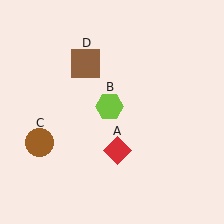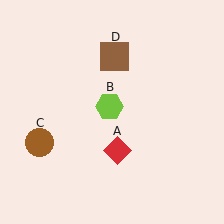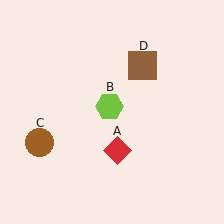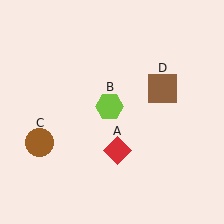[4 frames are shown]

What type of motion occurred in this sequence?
The brown square (object D) rotated clockwise around the center of the scene.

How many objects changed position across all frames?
1 object changed position: brown square (object D).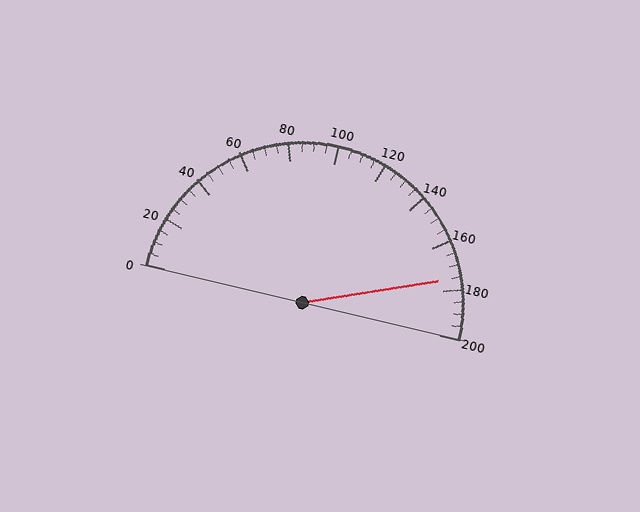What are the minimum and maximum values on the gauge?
The gauge ranges from 0 to 200.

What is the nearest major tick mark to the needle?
The nearest major tick mark is 180.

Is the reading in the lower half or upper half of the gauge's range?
The reading is in the upper half of the range (0 to 200).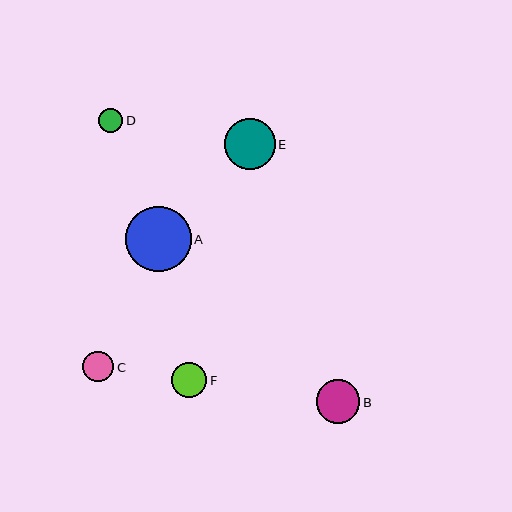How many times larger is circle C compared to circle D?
Circle C is approximately 1.3 times the size of circle D.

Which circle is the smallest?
Circle D is the smallest with a size of approximately 24 pixels.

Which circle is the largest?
Circle A is the largest with a size of approximately 66 pixels.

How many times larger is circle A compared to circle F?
Circle A is approximately 1.9 times the size of circle F.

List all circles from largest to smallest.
From largest to smallest: A, E, B, F, C, D.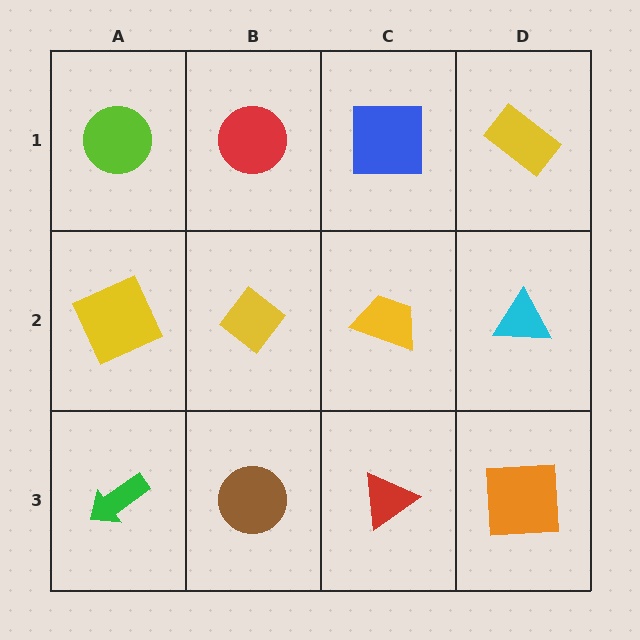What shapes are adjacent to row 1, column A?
A yellow square (row 2, column A), a red circle (row 1, column B).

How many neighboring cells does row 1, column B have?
3.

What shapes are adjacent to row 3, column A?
A yellow square (row 2, column A), a brown circle (row 3, column B).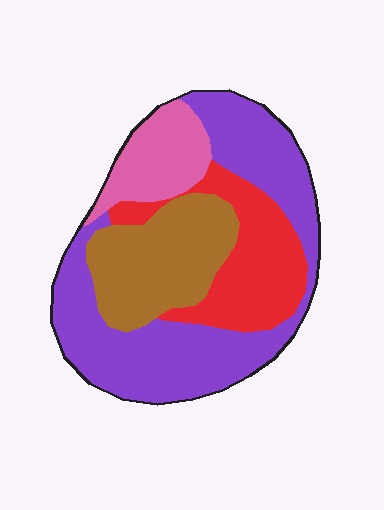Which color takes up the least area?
Pink, at roughly 15%.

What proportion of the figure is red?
Red takes up about one fifth (1/5) of the figure.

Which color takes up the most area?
Purple, at roughly 45%.